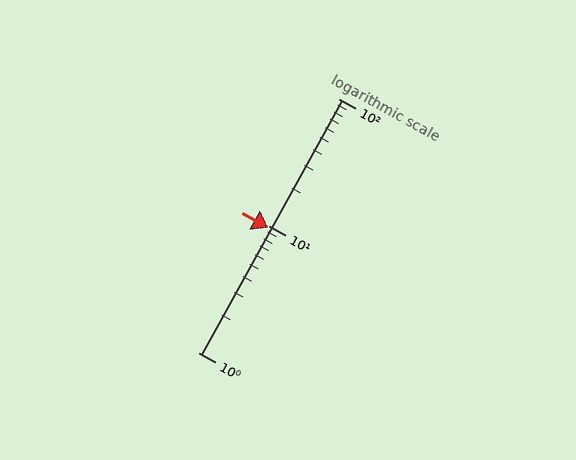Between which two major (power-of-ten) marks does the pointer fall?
The pointer is between 1 and 10.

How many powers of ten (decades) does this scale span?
The scale spans 2 decades, from 1 to 100.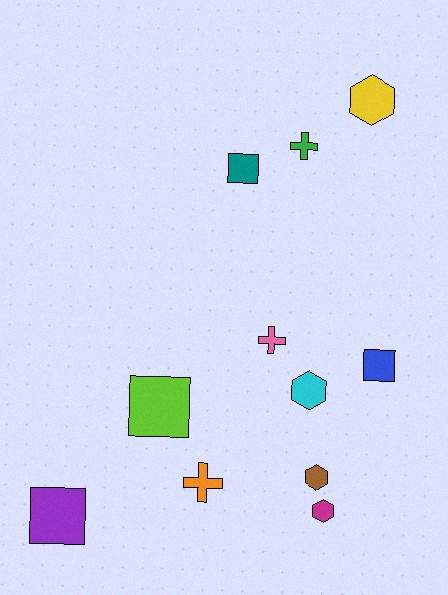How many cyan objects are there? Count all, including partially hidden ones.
There is 1 cyan object.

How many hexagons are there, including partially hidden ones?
There are 4 hexagons.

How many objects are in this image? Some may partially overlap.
There are 11 objects.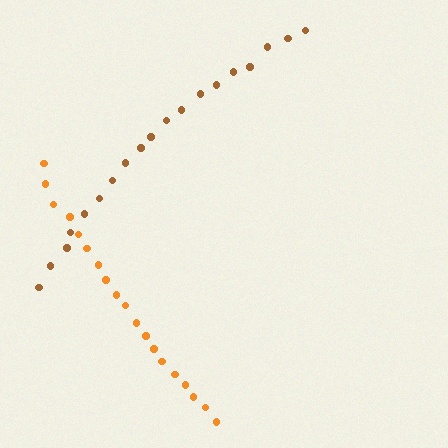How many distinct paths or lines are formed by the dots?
There are 2 distinct paths.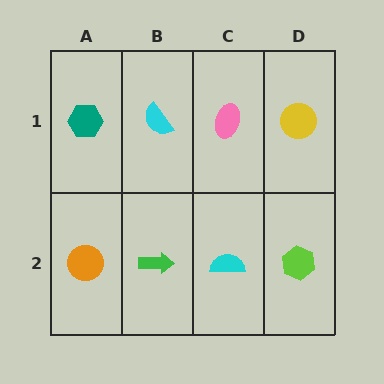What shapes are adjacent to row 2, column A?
A teal hexagon (row 1, column A), a green arrow (row 2, column B).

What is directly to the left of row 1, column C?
A cyan semicircle.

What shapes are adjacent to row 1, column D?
A lime hexagon (row 2, column D), a pink ellipse (row 1, column C).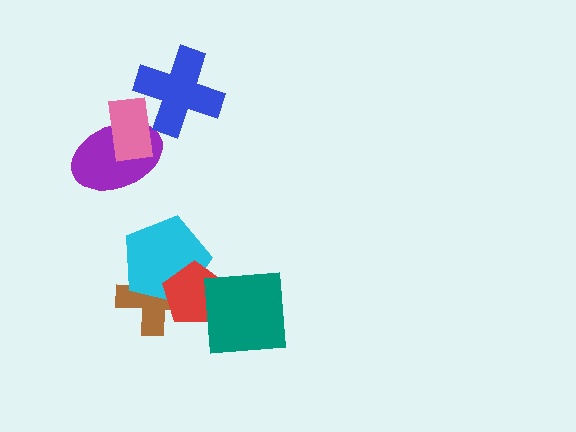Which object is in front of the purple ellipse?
The pink rectangle is in front of the purple ellipse.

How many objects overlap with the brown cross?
2 objects overlap with the brown cross.